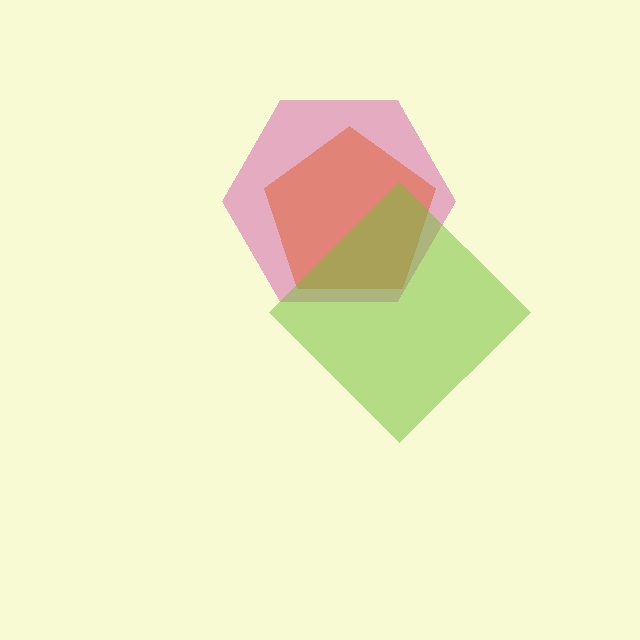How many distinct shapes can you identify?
There are 3 distinct shapes: an orange pentagon, a magenta hexagon, a lime diamond.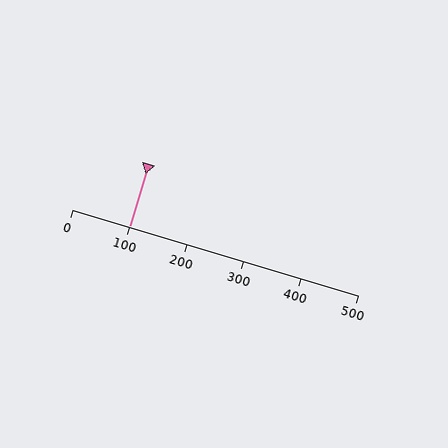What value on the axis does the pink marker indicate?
The marker indicates approximately 100.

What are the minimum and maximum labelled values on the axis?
The axis runs from 0 to 500.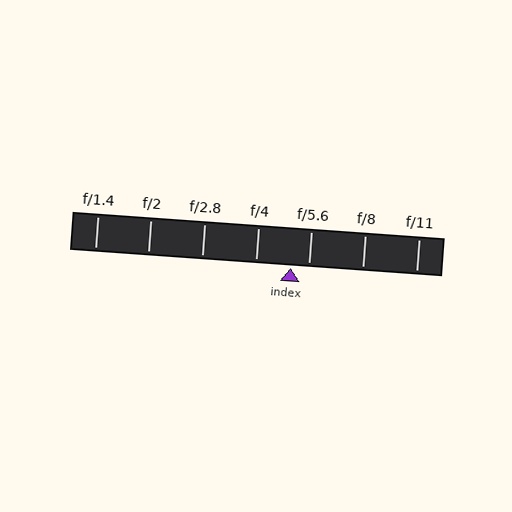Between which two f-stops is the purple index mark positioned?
The index mark is between f/4 and f/5.6.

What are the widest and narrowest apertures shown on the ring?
The widest aperture shown is f/1.4 and the narrowest is f/11.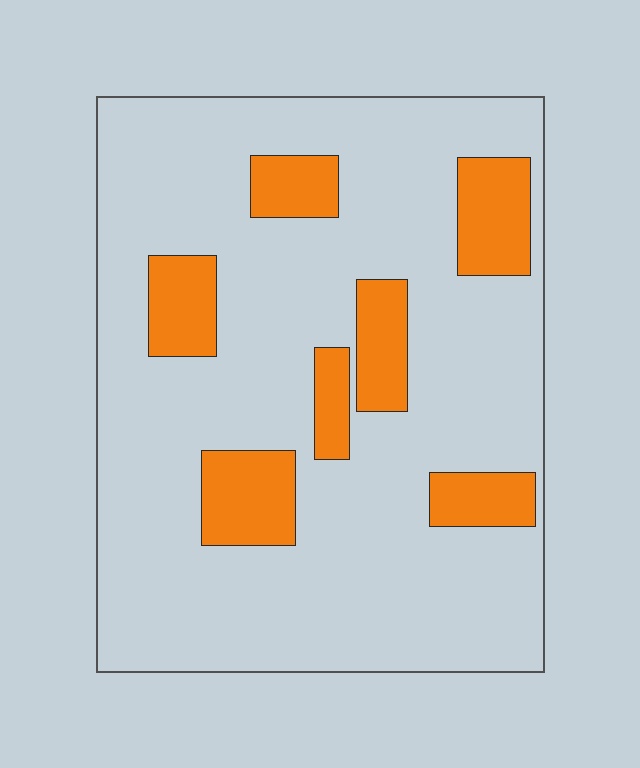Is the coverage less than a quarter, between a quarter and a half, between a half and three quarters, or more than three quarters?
Less than a quarter.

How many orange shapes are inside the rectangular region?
7.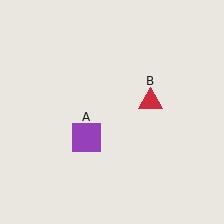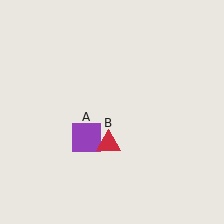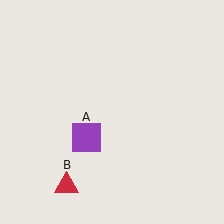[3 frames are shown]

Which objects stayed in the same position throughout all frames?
Purple square (object A) remained stationary.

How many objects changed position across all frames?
1 object changed position: red triangle (object B).